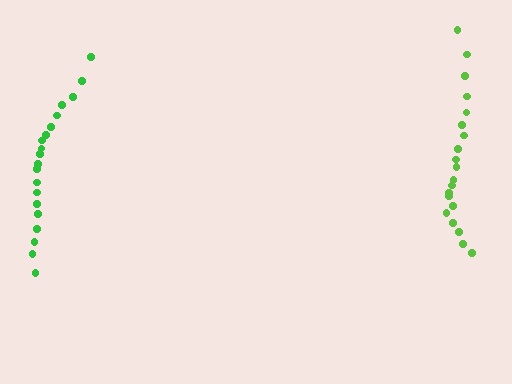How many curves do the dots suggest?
There are 2 distinct paths.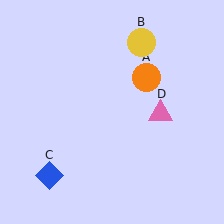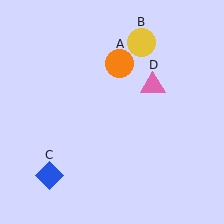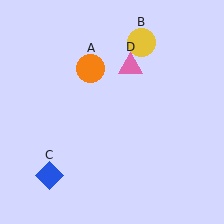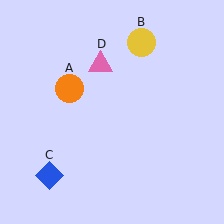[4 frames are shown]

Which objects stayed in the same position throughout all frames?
Yellow circle (object B) and blue diamond (object C) remained stationary.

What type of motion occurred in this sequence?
The orange circle (object A), pink triangle (object D) rotated counterclockwise around the center of the scene.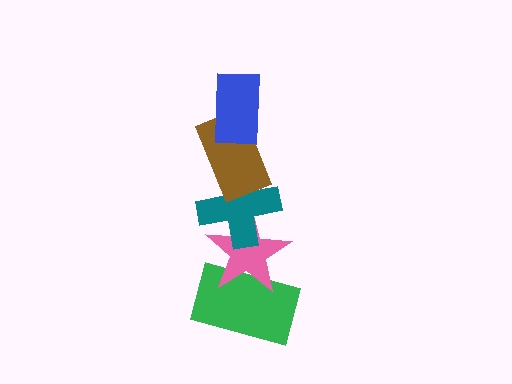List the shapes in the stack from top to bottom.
From top to bottom: the blue rectangle, the brown rectangle, the teal cross, the pink star, the green rectangle.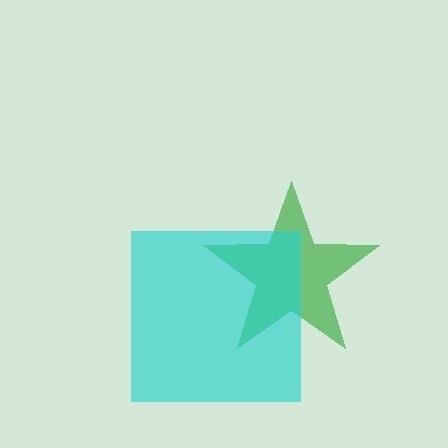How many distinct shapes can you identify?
There are 2 distinct shapes: a green star, a cyan square.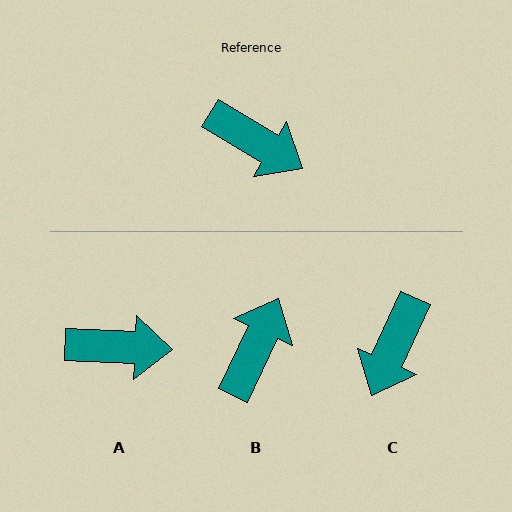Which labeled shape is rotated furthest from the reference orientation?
B, about 96 degrees away.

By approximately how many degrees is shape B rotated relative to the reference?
Approximately 96 degrees counter-clockwise.